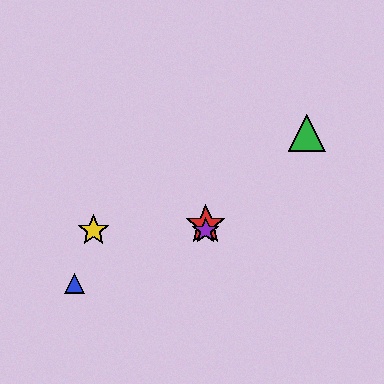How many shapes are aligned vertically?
2 shapes (the red star, the purple star) are aligned vertically.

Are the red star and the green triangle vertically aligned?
No, the red star is at x≈206 and the green triangle is at x≈307.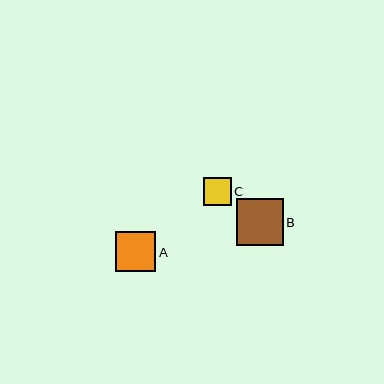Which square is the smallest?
Square C is the smallest with a size of approximately 28 pixels.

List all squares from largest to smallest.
From largest to smallest: B, A, C.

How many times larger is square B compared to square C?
Square B is approximately 1.7 times the size of square C.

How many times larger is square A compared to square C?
Square A is approximately 1.5 times the size of square C.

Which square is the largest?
Square B is the largest with a size of approximately 47 pixels.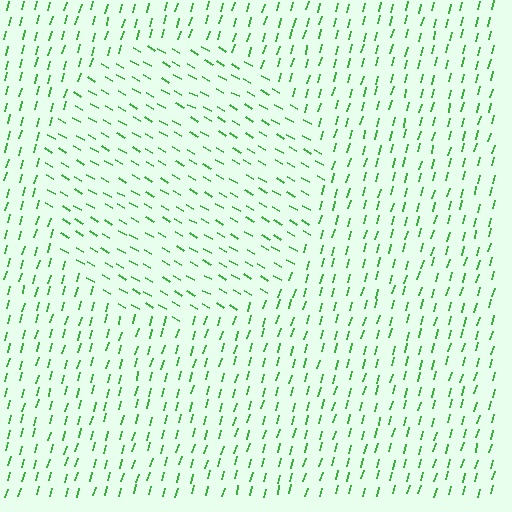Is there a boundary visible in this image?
Yes, there is a texture boundary formed by a change in line orientation.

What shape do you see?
I see a circle.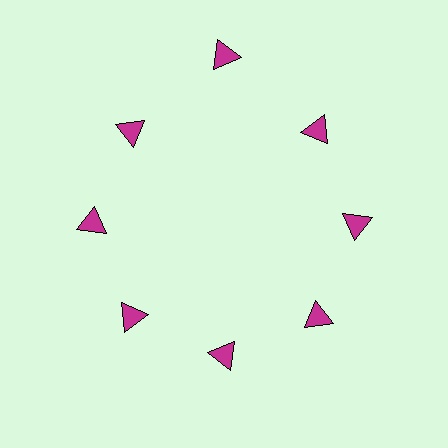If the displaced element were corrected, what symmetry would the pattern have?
It would have 8-fold rotational symmetry — the pattern would map onto itself every 45 degrees.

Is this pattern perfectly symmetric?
No. The 8 magenta triangles are arranged in a ring, but one element near the 12 o'clock position is pushed outward from the center, breaking the 8-fold rotational symmetry.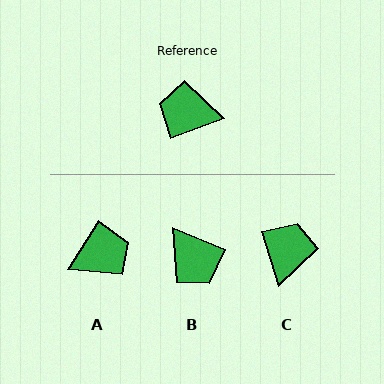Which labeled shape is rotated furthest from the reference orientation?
A, about 142 degrees away.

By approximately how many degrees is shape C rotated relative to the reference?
Approximately 93 degrees clockwise.